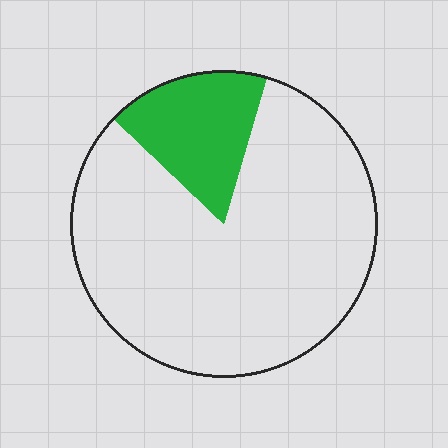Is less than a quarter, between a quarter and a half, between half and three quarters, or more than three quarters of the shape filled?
Less than a quarter.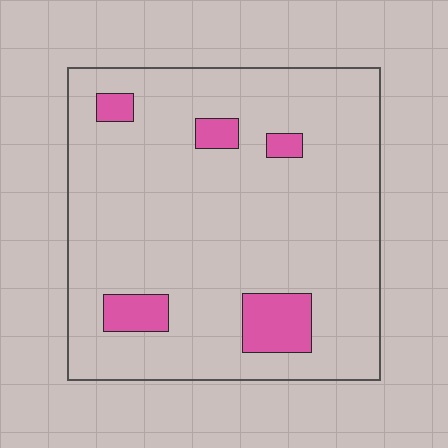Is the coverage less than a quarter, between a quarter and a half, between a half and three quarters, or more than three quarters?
Less than a quarter.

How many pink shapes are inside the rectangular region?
5.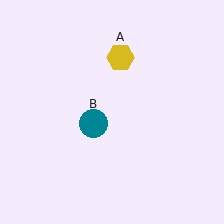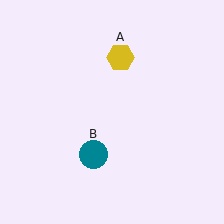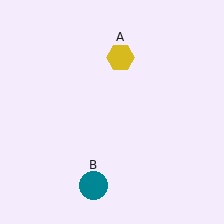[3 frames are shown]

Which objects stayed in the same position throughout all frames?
Yellow hexagon (object A) remained stationary.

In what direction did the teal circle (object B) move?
The teal circle (object B) moved down.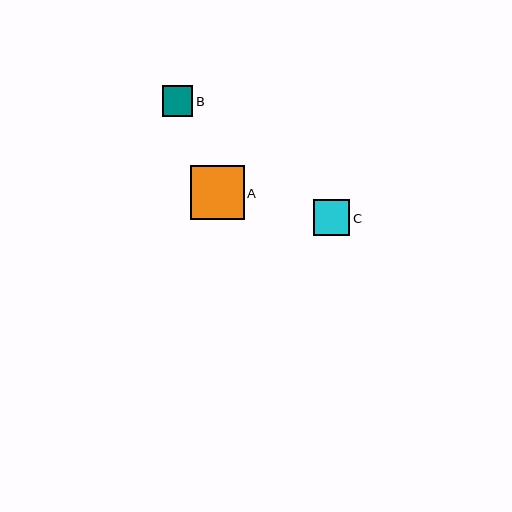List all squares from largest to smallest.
From largest to smallest: A, C, B.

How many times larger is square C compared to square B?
Square C is approximately 1.2 times the size of square B.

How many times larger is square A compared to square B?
Square A is approximately 1.8 times the size of square B.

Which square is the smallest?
Square B is the smallest with a size of approximately 30 pixels.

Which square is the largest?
Square A is the largest with a size of approximately 53 pixels.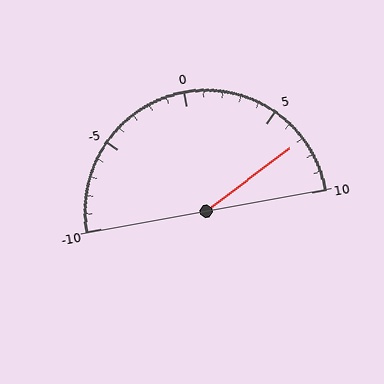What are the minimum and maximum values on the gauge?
The gauge ranges from -10 to 10.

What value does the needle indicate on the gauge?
The needle indicates approximately 7.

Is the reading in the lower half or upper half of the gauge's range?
The reading is in the upper half of the range (-10 to 10).